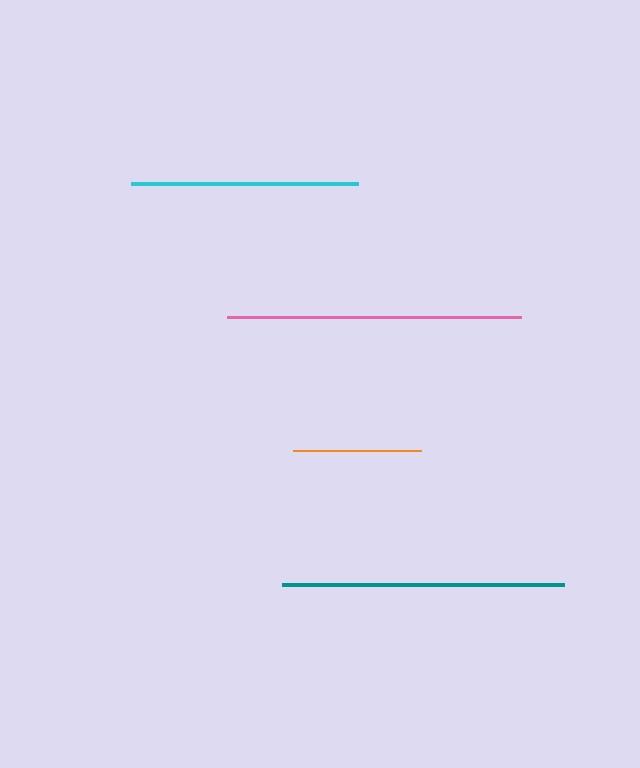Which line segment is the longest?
The pink line is the longest at approximately 295 pixels.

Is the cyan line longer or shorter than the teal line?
The teal line is longer than the cyan line.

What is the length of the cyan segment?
The cyan segment is approximately 227 pixels long.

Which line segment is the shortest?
The orange line is the shortest at approximately 128 pixels.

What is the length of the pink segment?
The pink segment is approximately 295 pixels long.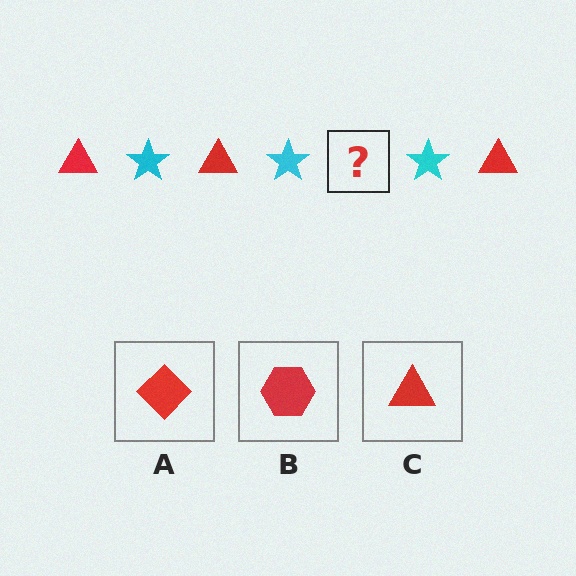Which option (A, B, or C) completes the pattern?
C.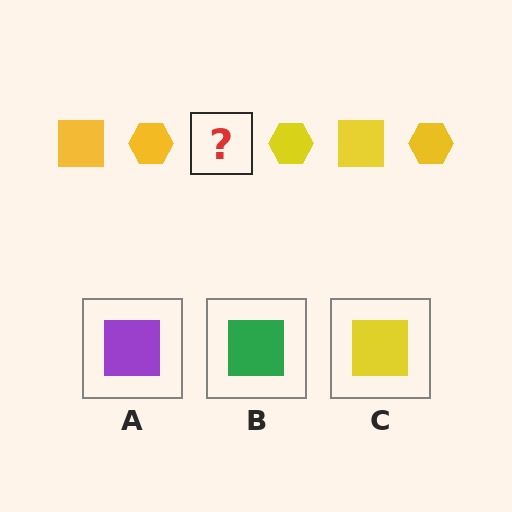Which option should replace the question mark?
Option C.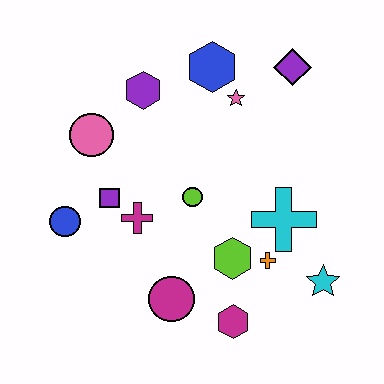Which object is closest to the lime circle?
The magenta cross is closest to the lime circle.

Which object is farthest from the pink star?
The magenta hexagon is farthest from the pink star.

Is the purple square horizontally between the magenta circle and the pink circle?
Yes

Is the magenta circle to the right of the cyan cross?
No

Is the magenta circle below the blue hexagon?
Yes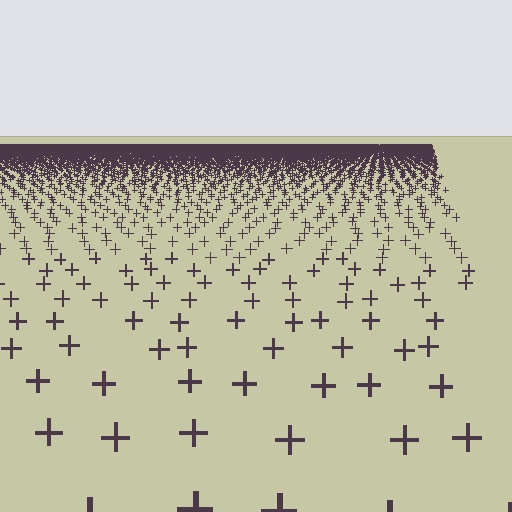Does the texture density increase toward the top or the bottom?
Density increases toward the top.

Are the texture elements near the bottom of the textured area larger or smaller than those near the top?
Larger. Near the bottom, elements are closer to the viewer and appear at a bigger on-screen size.